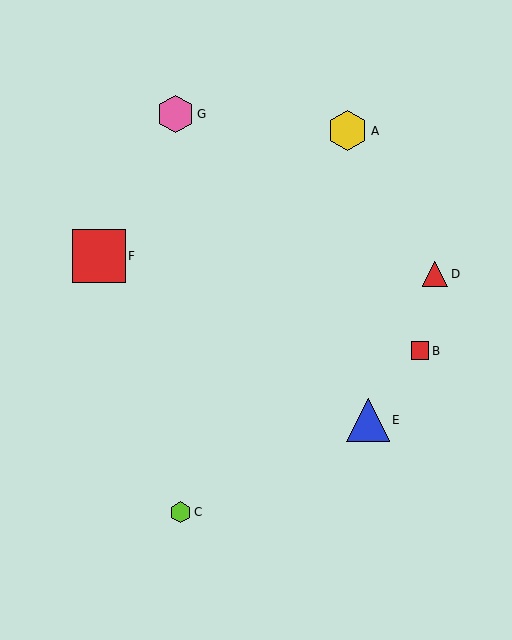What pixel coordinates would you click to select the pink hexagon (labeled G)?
Click at (175, 114) to select the pink hexagon G.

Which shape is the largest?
The red square (labeled F) is the largest.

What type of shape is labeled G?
Shape G is a pink hexagon.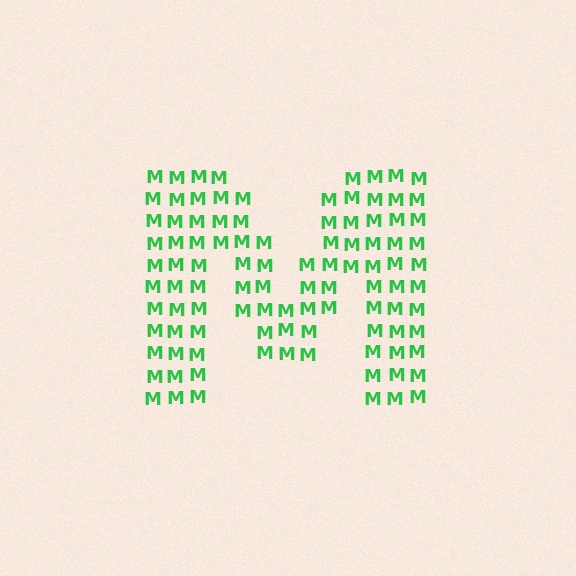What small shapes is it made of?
It is made of small letter M's.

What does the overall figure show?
The overall figure shows the letter M.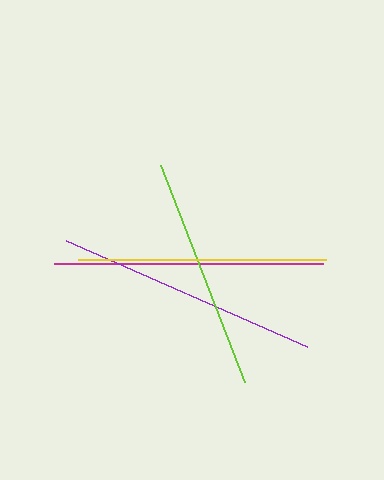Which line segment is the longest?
The magenta line is the longest at approximately 269 pixels.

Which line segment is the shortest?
The lime line is the shortest at approximately 232 pixels.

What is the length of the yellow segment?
The yellow segment is approximately 247 pixels long.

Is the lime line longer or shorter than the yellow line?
The yellow line is longer than the lime line.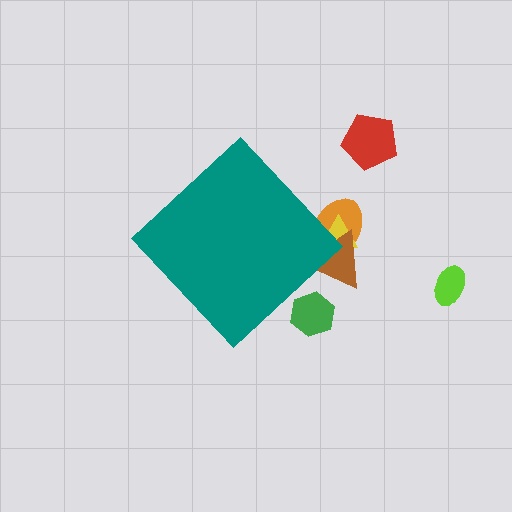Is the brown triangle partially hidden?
Yes, the brown triangle is partially hidden behind the teal diamond.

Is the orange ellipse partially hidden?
Yes, the orange ellipse is partially hidden behind the teal diamond.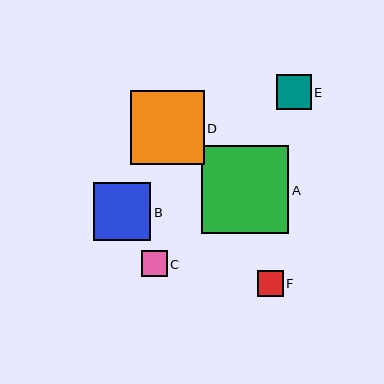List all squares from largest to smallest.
From largest to smallest: A, D, B, E, F, C.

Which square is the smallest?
Square C is the smallest with a size of approximately 25 pixels.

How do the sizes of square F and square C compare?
Square F and square C are approximately the same size.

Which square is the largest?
Square A is the largest with a size of approximately 87 pixels.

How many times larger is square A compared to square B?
Square A is approximately 1.5 times the size of square B.